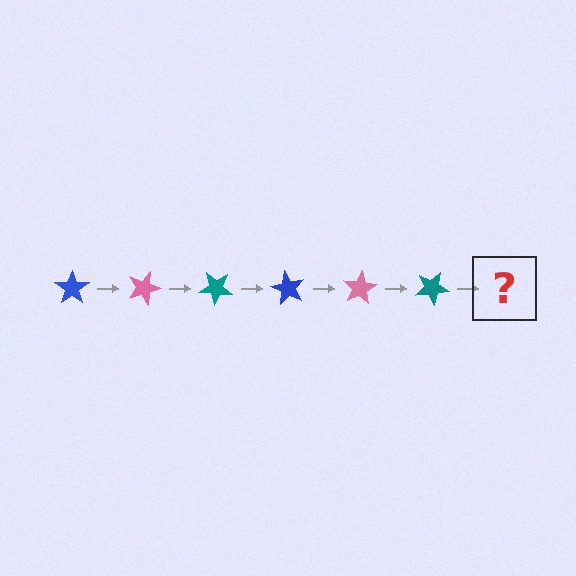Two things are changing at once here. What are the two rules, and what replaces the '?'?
The two rules are that it rotates 20 degrees each step and the color cycles through blue, pink, and teal. The '?' should be a blue star, rotated 120 degrees from the start.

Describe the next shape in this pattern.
It should be a blue star, rotated 120 degrees from the start.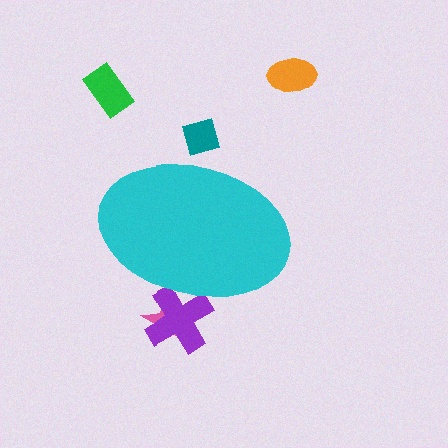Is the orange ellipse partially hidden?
No, the orange ellipse is fully visible.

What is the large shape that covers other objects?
A cyan ellipse.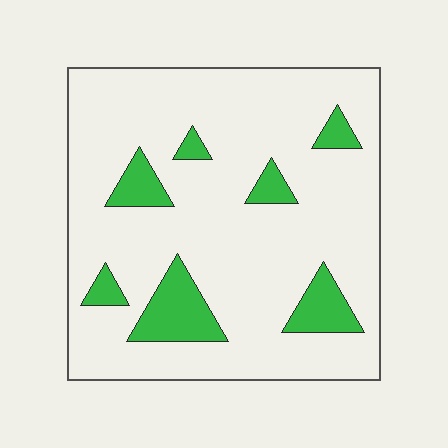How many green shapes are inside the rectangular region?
7.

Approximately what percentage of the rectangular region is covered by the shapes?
Approximately 15%.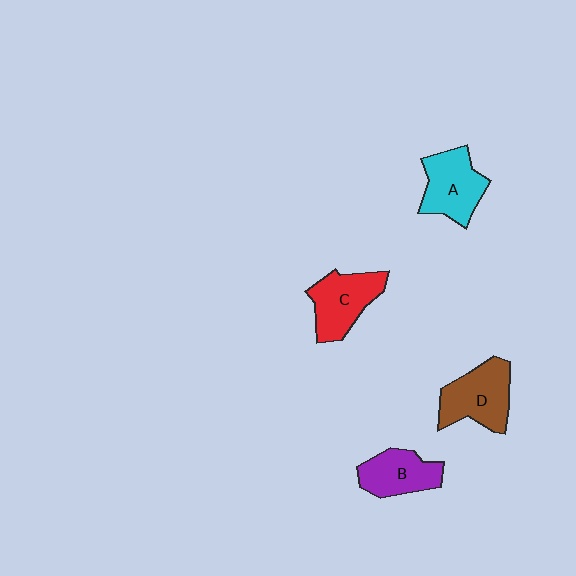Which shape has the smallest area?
Shape B (purple).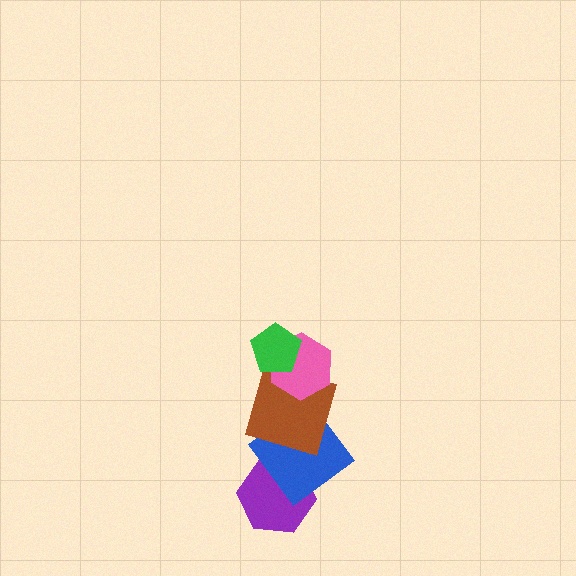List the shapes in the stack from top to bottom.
From top to bottom: the green pentagon, the pink hexagon, the brown square, the blue diamond, the purple hexagon.